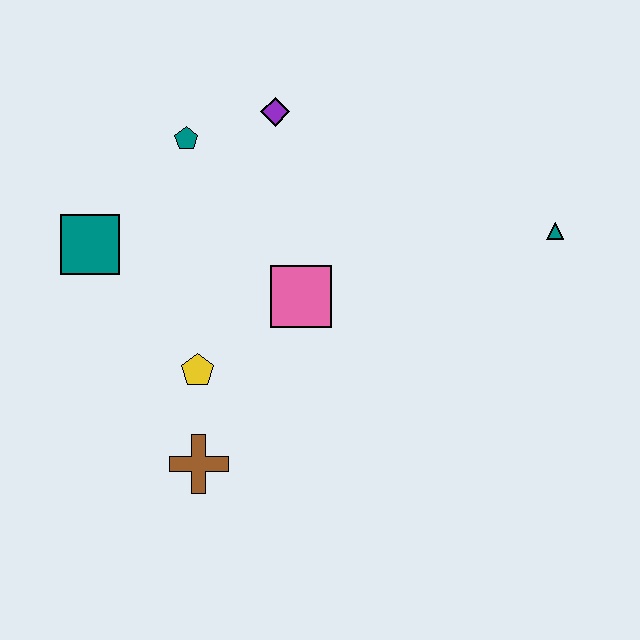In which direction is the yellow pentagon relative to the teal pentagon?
The yellow pentagon is below the teal pentagon.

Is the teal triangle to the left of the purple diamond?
No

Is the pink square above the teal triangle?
No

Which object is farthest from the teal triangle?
The teal square is farthest from the teal triangle.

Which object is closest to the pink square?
The yellow pentagon is closest to the pink square.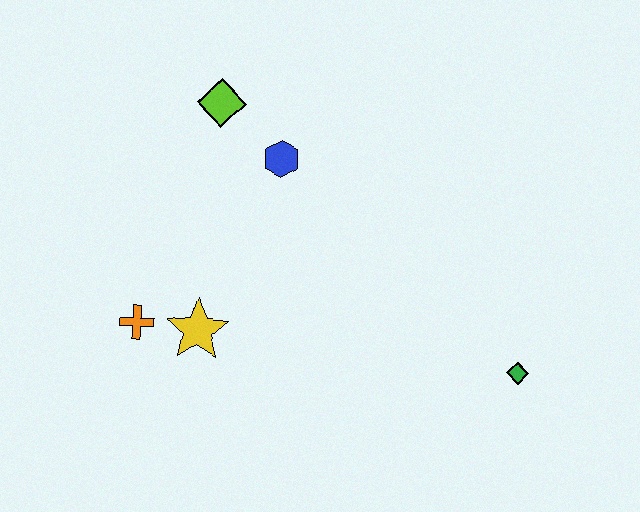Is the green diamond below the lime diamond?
Yes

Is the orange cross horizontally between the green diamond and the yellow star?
No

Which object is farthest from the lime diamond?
The green diamond is farthest from the lime diamond.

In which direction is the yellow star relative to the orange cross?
The yellow star is to the right of the orange cross.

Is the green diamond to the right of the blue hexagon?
Yes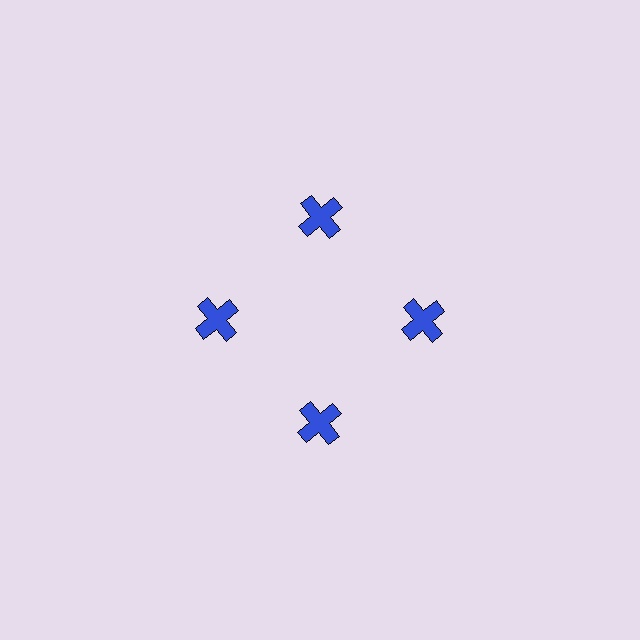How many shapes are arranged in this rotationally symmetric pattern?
There are 4 shapes, arranged in 4 groups of 1.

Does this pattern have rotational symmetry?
Yes, this pattern has 4-fold rotational symmetry. It looks the same after rotating 90 degrees around the center.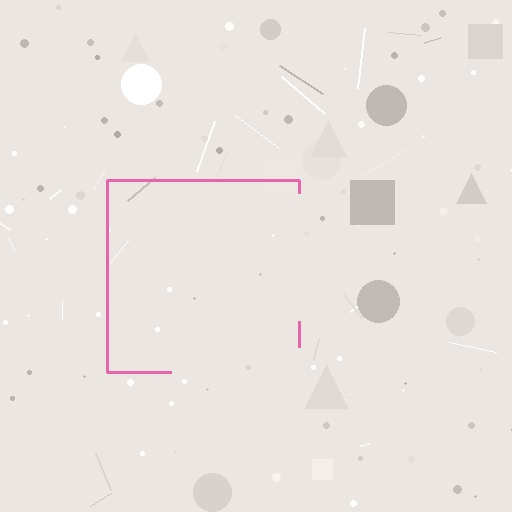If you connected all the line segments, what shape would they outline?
They would outline a square.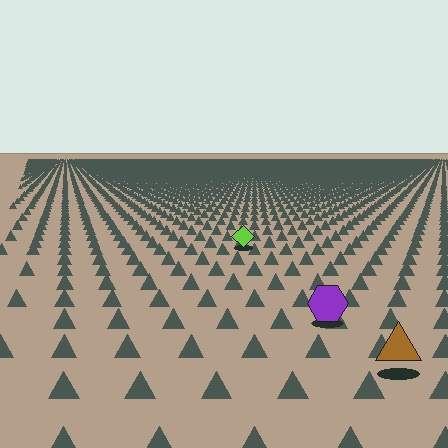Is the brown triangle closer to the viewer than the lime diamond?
Yes. The brown triangle is closer — you can tell from the texture gradient: the ground texture is coarser near it.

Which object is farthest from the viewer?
The lime diamond is farthest from the viewer. It appears smaller and the ground texture around it is denser.